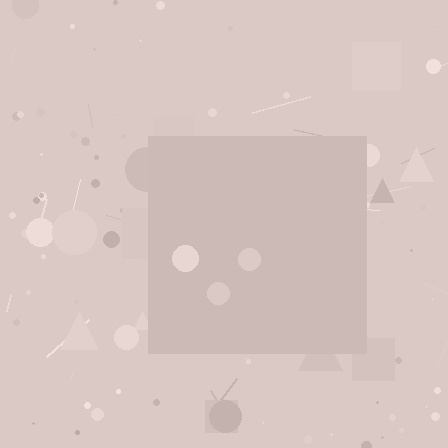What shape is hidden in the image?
A square is hidden in the image.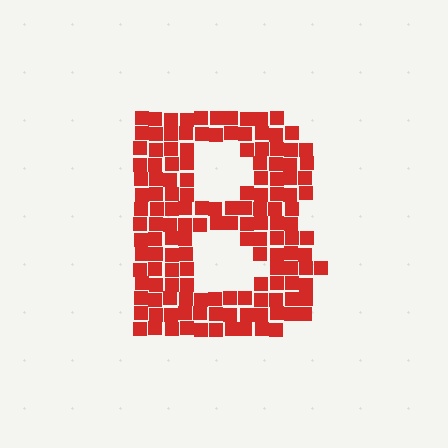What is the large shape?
The large shape is the letter B.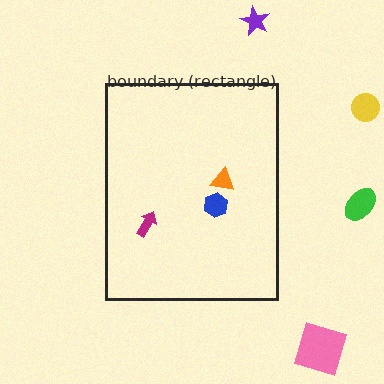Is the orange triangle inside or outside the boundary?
Inside.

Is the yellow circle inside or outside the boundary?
Outside.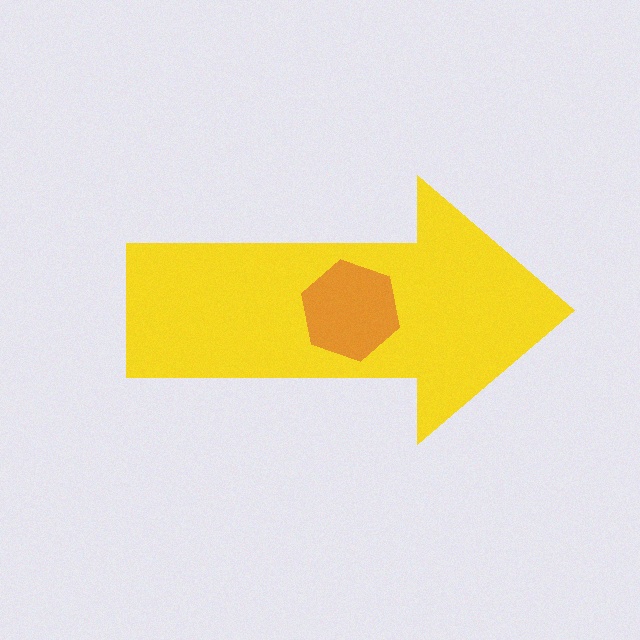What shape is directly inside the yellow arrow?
The orange hexagon.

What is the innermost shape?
The orange hexagon.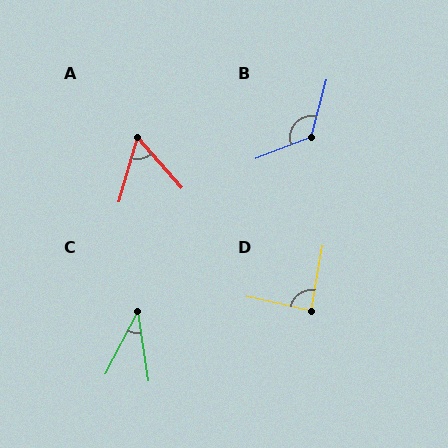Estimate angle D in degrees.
Approximately 87 degrees.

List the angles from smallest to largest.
C (36°), A (58°), D (87°), B (126°).